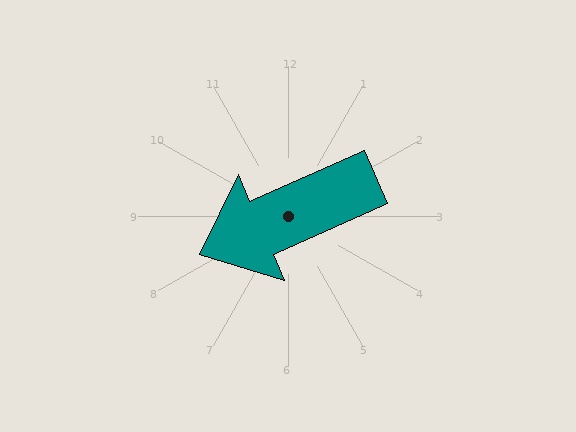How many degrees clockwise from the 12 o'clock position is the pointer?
Approximately 246 degrees.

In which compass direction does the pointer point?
Southwest.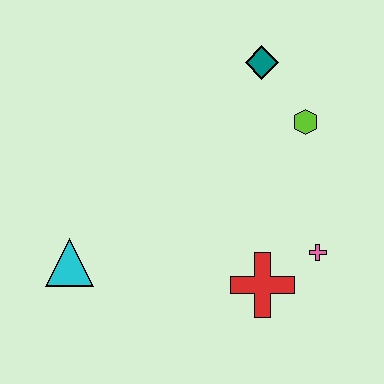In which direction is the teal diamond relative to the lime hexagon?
The teal diamond is above the lime hexagon.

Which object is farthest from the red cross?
The teal diamond is farthest from the red cross.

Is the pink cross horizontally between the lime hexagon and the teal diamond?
No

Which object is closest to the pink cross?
The red cross is closest to the pink cross.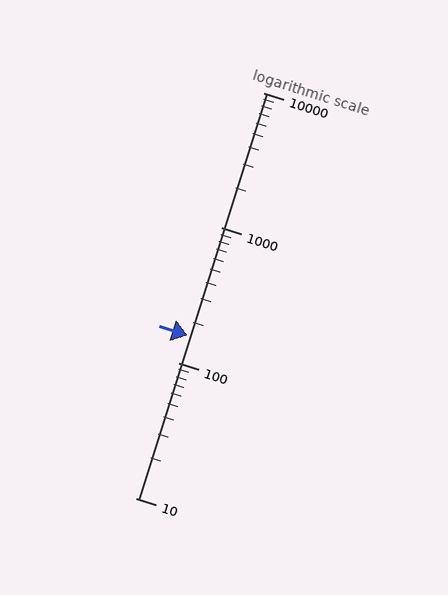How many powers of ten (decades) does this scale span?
The scale spans 3 decades, from 10 to 10000.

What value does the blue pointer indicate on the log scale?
The pointer indicates approximately 160.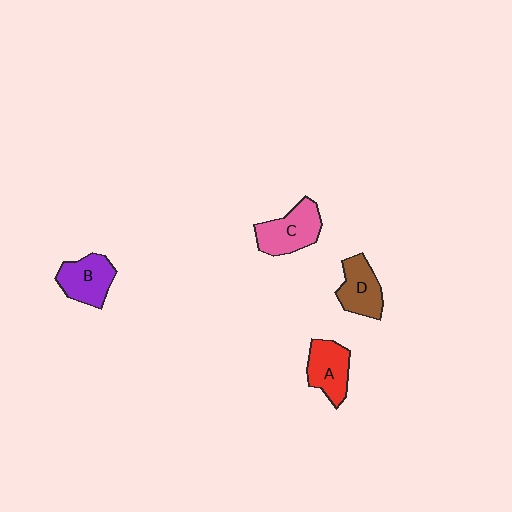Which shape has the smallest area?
Shape D (brown).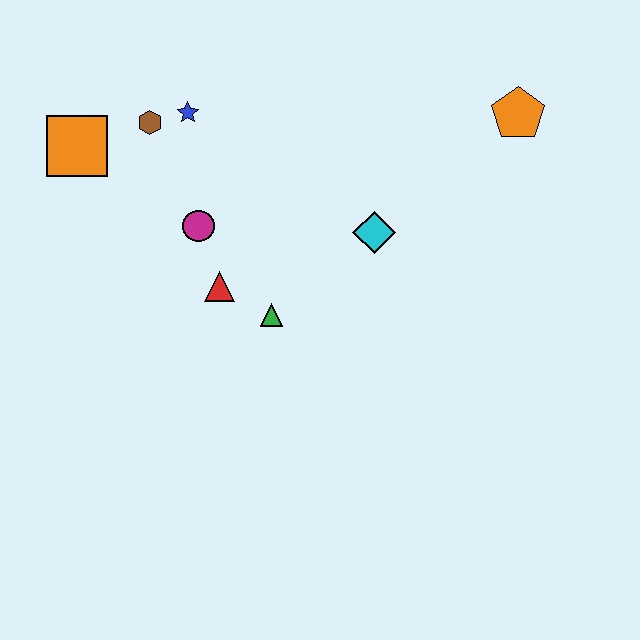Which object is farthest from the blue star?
The orange pentagon is farthest from the blue star.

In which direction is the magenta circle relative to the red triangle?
The magenta circle is above the red triangle.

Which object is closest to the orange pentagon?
The cyan diamond is closest to the orange pentagon.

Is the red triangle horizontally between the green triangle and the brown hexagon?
Yes